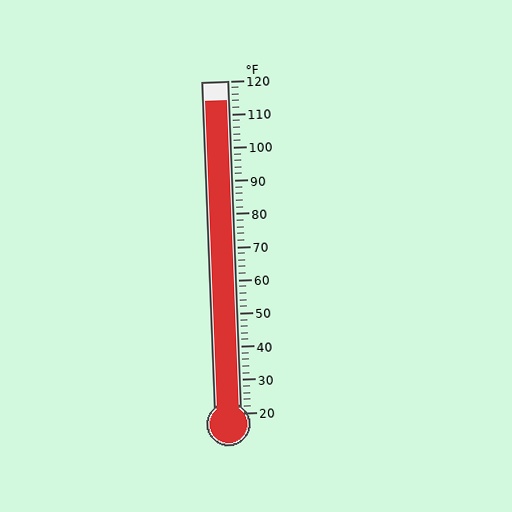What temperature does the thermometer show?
The thermometer shows approximately 114°F.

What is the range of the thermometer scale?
The thermometer scale ranges from 20°F to 120°F.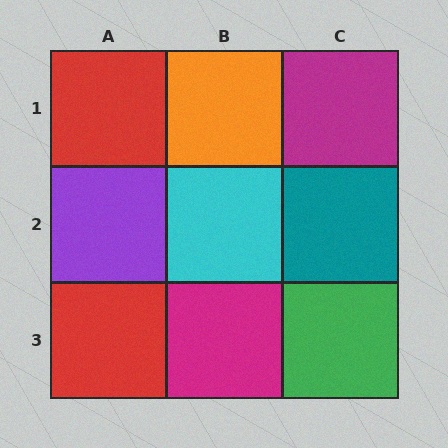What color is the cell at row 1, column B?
Orange.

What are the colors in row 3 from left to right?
Red, magenta, green.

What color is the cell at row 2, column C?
Teal.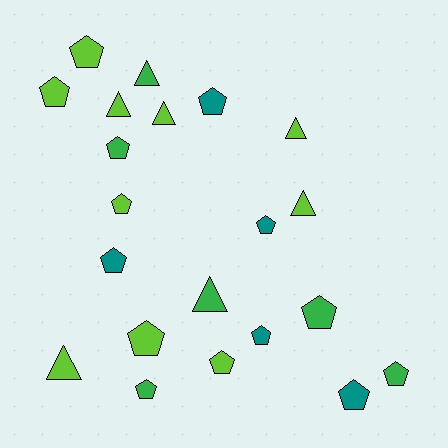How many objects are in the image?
There are 21 objects.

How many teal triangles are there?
There are no teal triangles.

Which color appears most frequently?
Lime, with 10 objects.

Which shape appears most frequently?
Pentagon, with 14 objects.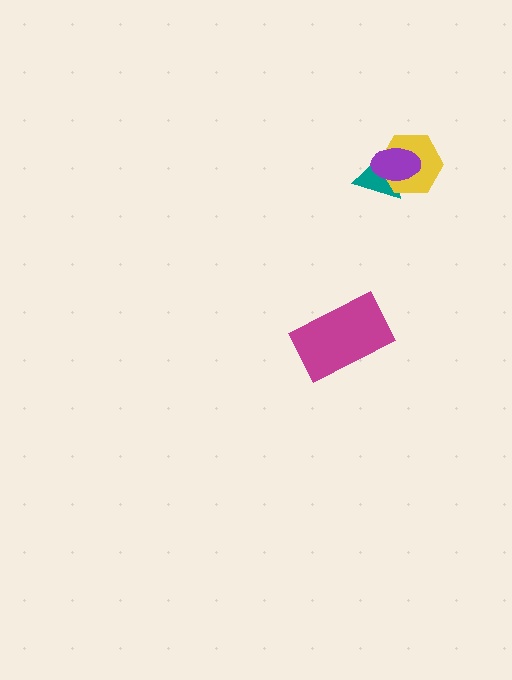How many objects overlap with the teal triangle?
2 objects overlap with the teal triangle.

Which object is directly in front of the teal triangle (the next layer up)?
The yellow hexagon is directly in front of the teal triangle.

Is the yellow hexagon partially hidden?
Yes, it is partially covered by another shape.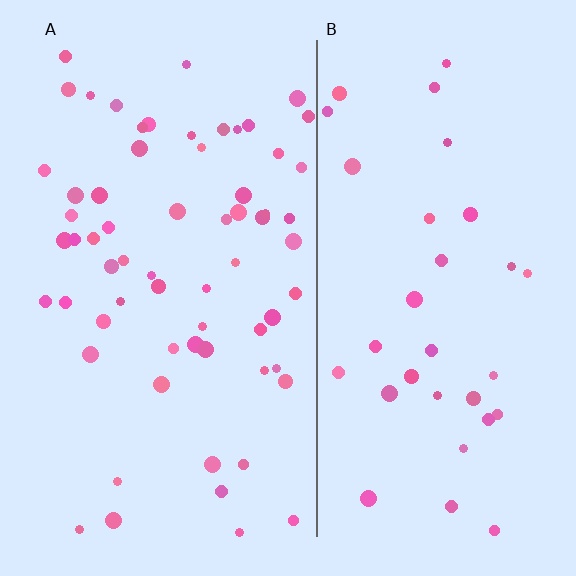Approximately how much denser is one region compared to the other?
Approximately 1.9× — region A over region B.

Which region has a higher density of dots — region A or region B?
A (the left).